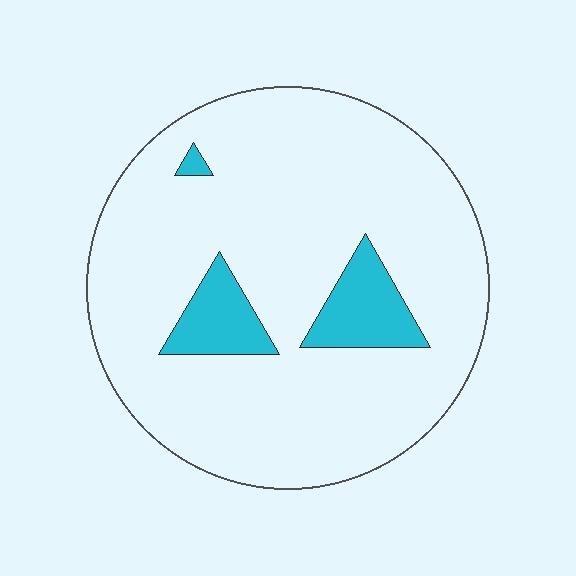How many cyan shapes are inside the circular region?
3.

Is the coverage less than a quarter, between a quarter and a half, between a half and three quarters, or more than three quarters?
Less than a quarter.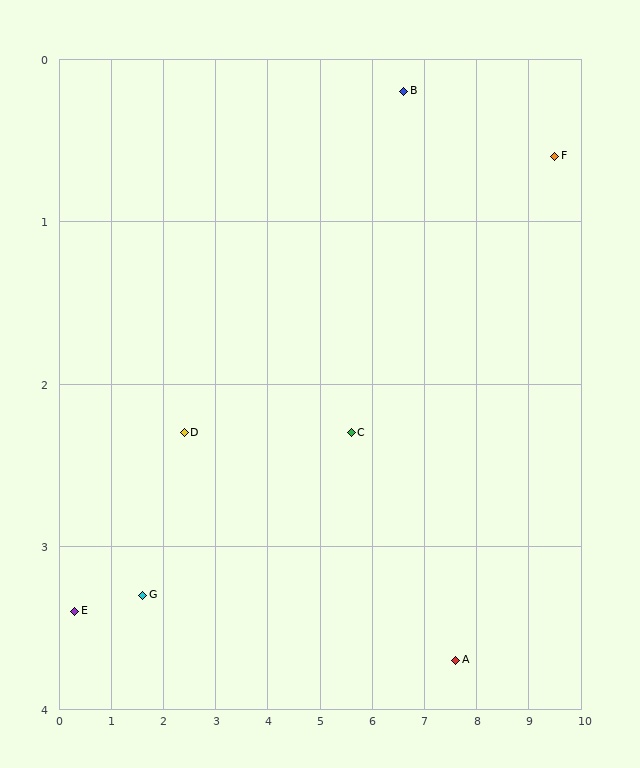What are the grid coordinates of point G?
Point G is at approximately (1.6, 3.3).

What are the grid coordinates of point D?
Point D is at approximately (2.4, 2.3).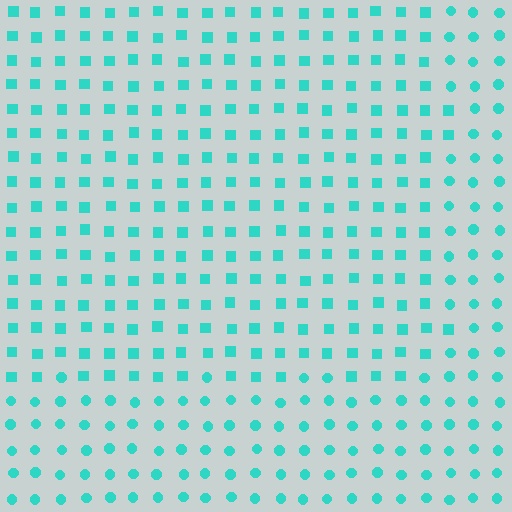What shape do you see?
I see a rectangle.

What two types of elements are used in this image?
The image uses squares inside the rectangle region and circles outside it.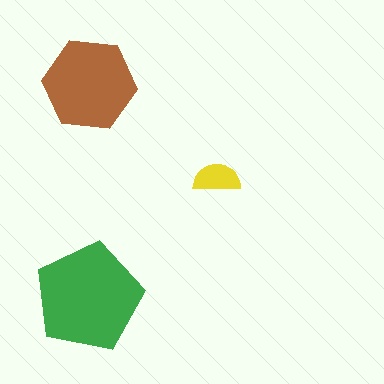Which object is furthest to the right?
The yellow semicircle is rightmost.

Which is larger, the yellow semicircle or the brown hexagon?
The brown hexagon.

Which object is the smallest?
The yellow semicircle.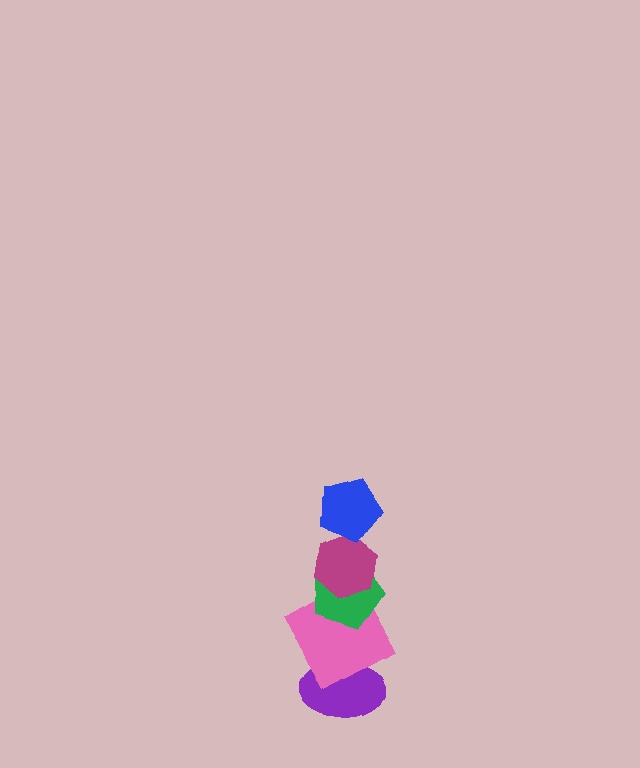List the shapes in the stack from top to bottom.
From top to bottom: the blue pentagon, the magenta hexagon, the green pentagon, the pink square, the purple ellipse.